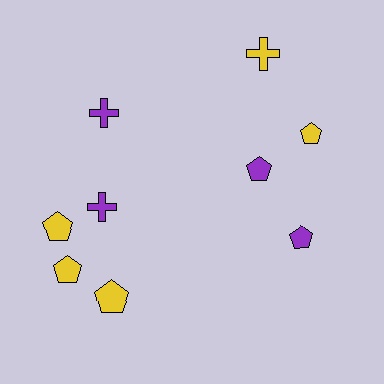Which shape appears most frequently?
Pentagon, with 6 objects.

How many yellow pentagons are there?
There are 4 yellow pentagons.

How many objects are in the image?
There are 9 objects.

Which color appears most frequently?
Yellow, with 5 objects.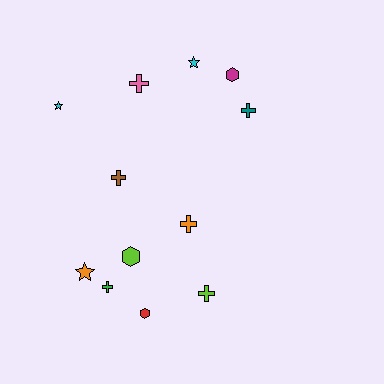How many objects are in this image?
There are 12 objects.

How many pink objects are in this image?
There is 1 pink object.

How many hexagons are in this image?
There are 3 hexagons.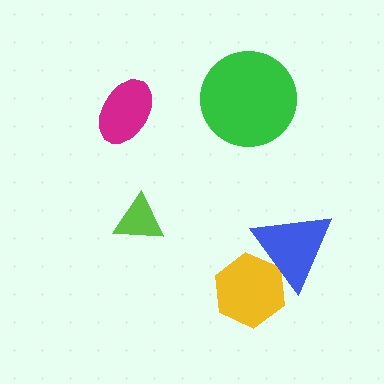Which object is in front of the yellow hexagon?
The blue triangle is in front of the yellow hexagon.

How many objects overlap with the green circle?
0 objects overlap with the green circle.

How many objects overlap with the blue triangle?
1 object overlaps with the blue triangle.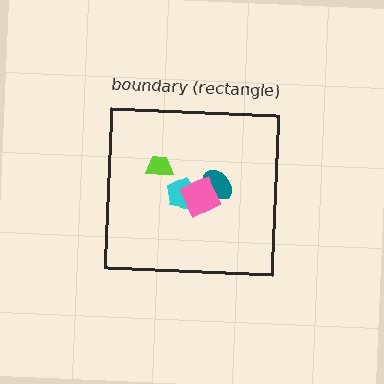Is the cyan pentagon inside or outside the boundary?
Inside.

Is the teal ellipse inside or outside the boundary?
Inside.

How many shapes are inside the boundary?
4 inside, 0 outside.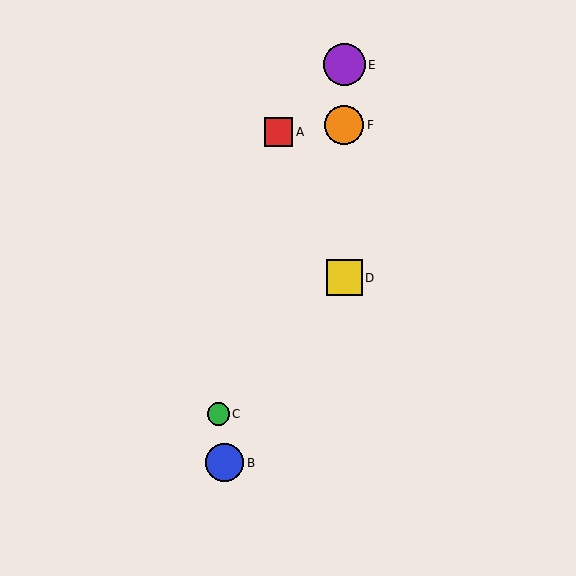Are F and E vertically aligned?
Yes, both are at x≈344.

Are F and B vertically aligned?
No, F is at x≈344 and B is at x≈225.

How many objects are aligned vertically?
3 objects (D, E, F) are aligned vertically.